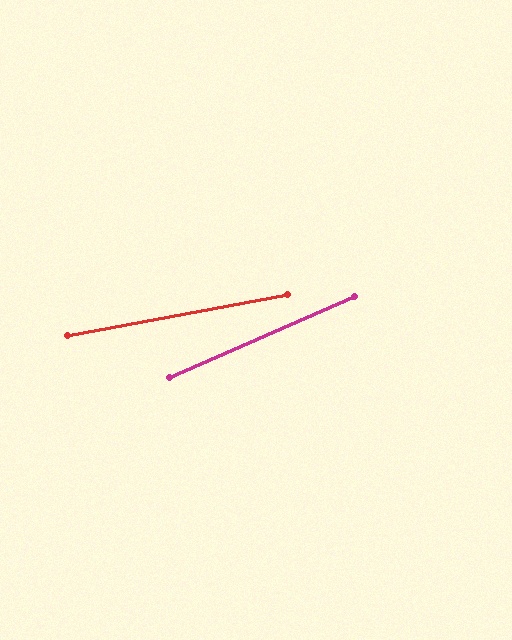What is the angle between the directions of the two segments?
Approximately 13 degrees.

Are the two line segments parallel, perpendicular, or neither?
Neither parallel nor perpendicular — they differ by about 13°.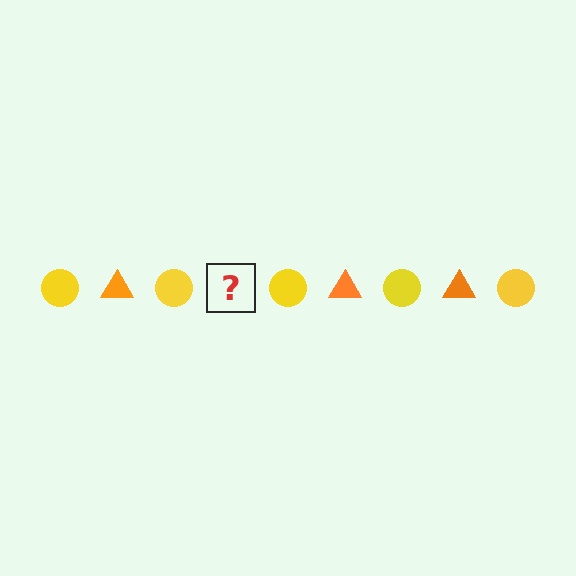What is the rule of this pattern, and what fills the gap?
The rule is that the pattern alternates between yellow circle and orange triangle. The gap should be filled with an orange triangle.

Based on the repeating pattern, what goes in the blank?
The blank should be an orange triangle.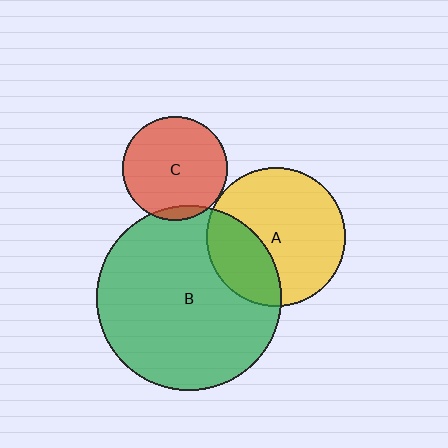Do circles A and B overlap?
Yes.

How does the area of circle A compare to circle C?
Approximately 1.8 times.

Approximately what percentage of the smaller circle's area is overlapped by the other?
Approximately 30%.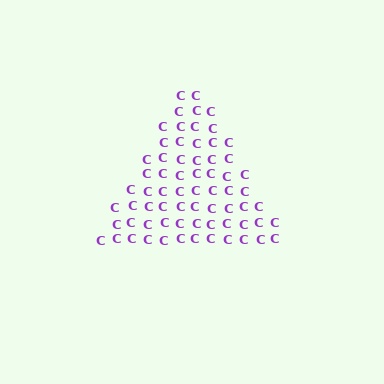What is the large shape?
The large shape is a triangle.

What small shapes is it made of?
It is made of small letter C's.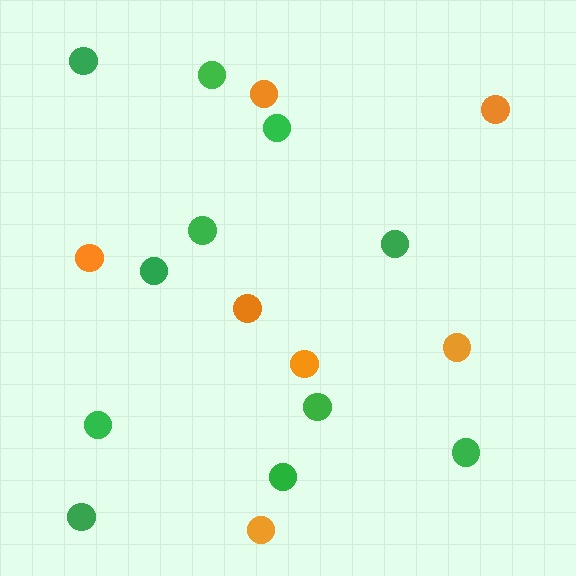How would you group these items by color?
There are 2 groups: one group of orange circles (7) and one group of green circles (11).